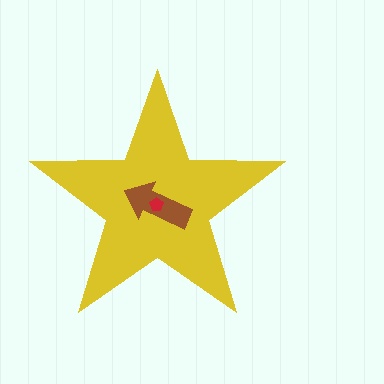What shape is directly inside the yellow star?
The brown arrow.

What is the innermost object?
The red pentagon.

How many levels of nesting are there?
3.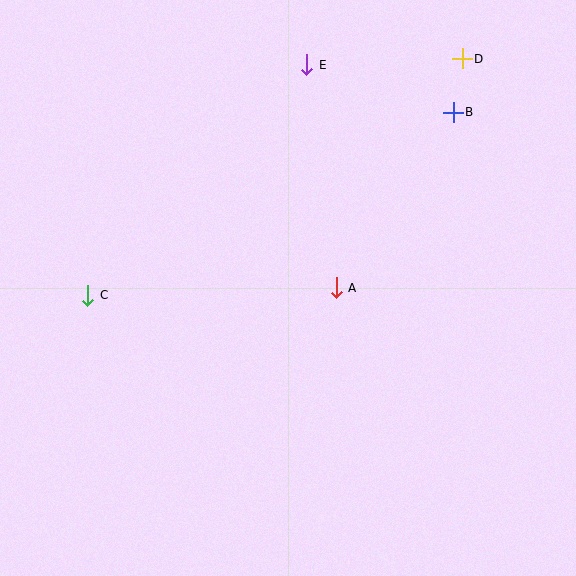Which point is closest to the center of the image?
Point A at (336, 288) is closest to the center.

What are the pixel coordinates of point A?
Point A is at (336, 288).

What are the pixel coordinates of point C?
Point C is at (88, 295).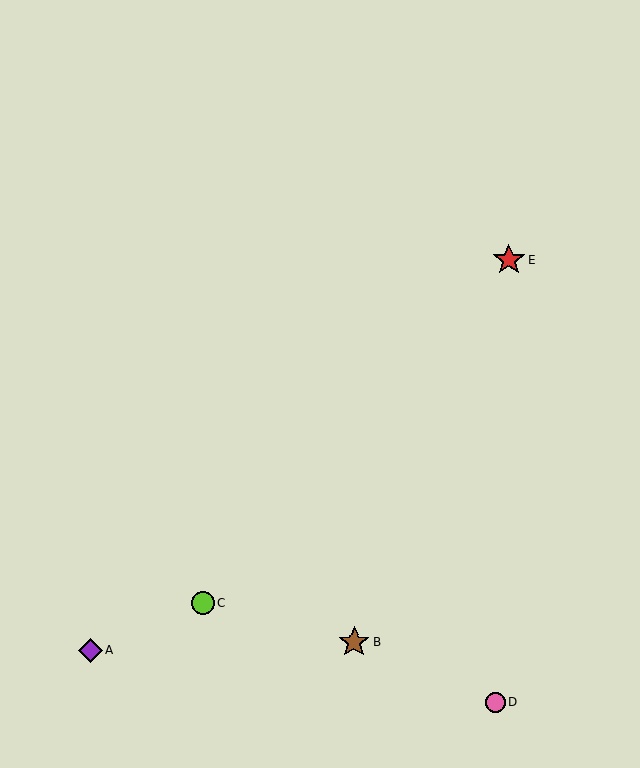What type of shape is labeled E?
Shape E is a red star.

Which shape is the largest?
The red star (labeled E) is the largest.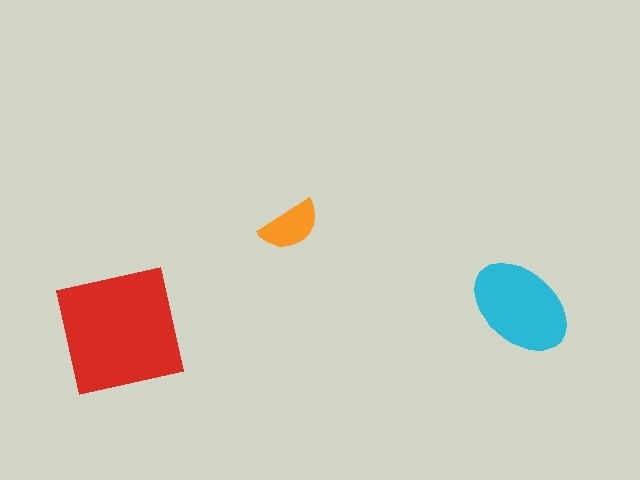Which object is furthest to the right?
The cyan ellipse is rightmost.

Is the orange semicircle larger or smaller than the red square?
Smaller.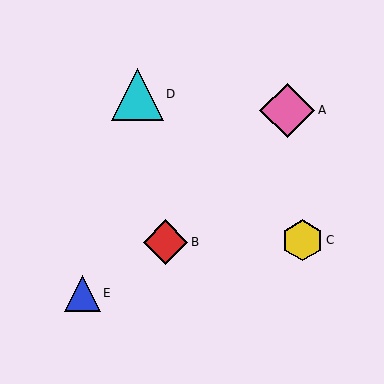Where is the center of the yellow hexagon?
The center of the yellow hexagon is at (302, 240).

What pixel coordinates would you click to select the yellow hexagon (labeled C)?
Click at (302, 240) to select the yellow hexagon C.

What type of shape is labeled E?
Shape E is a blue triangle.